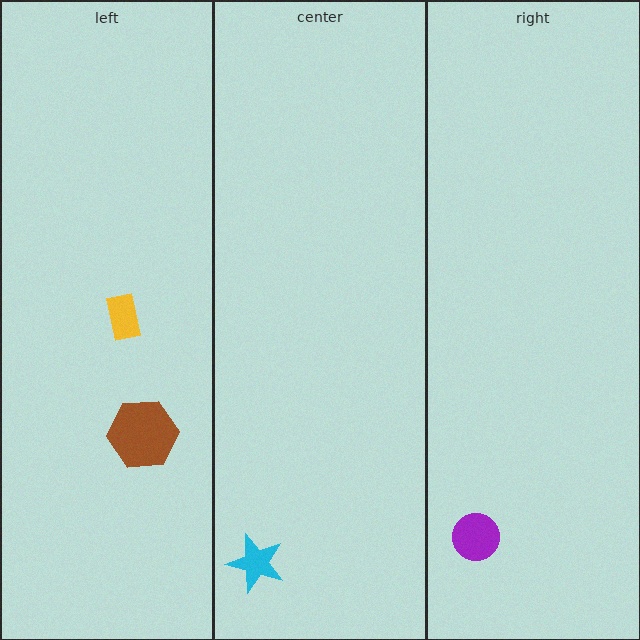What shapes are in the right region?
The purple circle.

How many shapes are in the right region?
1.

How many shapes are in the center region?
1.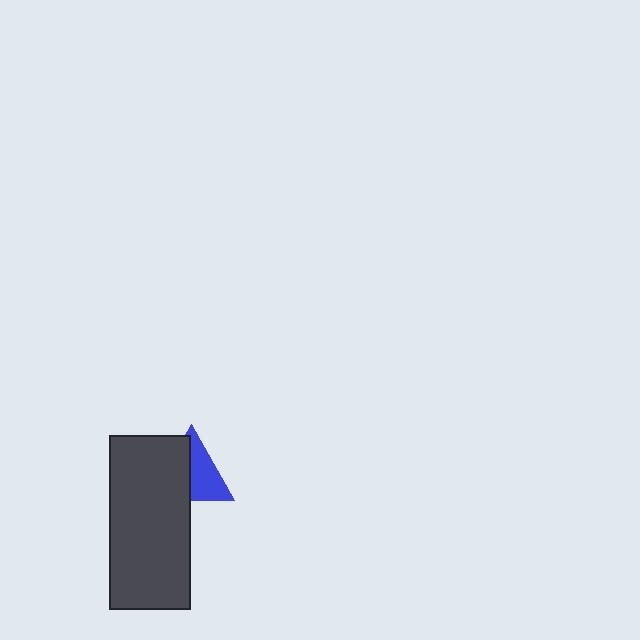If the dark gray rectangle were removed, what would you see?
You would see the complete blue triangle.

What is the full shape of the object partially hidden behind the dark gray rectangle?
The partially hidden object is a blue triangle.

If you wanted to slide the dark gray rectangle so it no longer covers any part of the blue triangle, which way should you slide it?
Slide it left — that is the most direct way to separate the two shapes.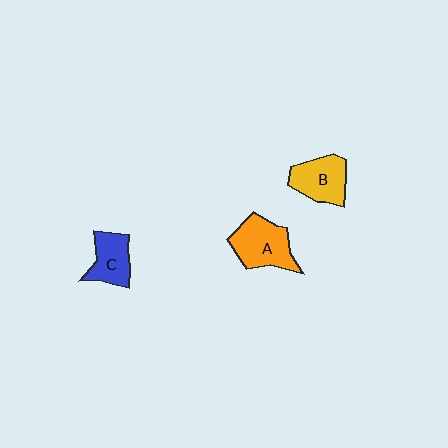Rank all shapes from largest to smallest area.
From largest to smallest: A (orange), B (yellow), C (blue).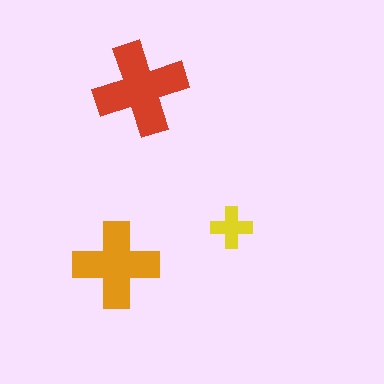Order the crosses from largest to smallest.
the red one, the orange one, the yellow one.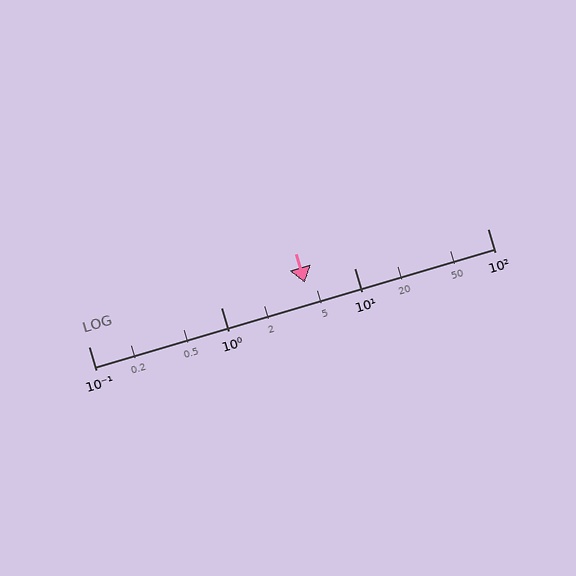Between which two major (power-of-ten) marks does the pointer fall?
The pointer is between 1 and 10.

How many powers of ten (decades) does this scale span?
The scale spans 3 decades, from 0.1 to 100.